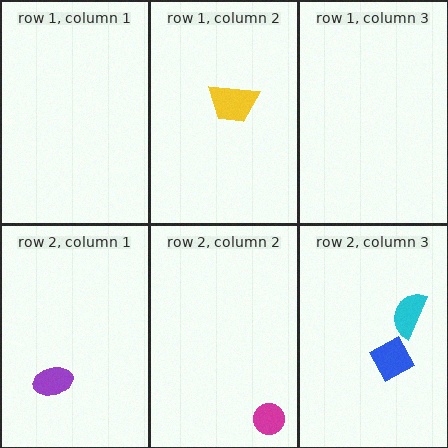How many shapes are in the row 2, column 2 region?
1.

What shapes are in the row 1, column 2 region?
The yellow trapezoid.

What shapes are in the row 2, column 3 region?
The cyan semicircle, the blue diamond.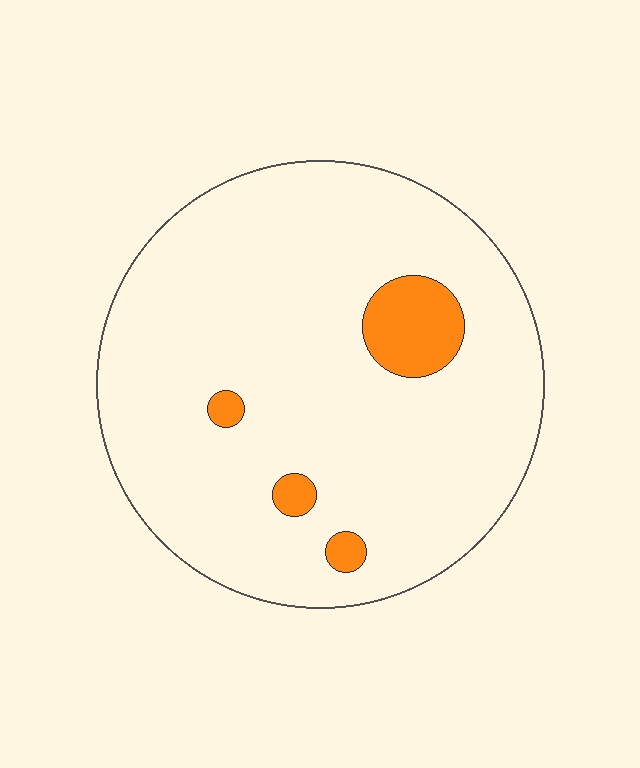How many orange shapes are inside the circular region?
4.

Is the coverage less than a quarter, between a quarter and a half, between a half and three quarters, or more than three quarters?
Less than a quarter.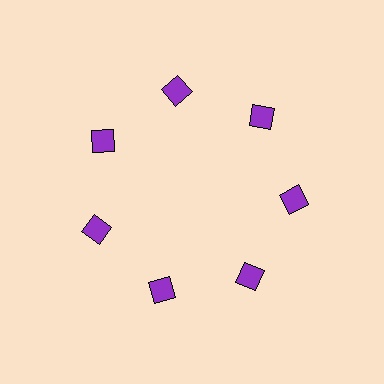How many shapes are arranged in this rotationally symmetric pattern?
There are 7 shapes, arranged in 7 groups of 1.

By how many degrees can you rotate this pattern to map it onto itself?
The pattern maps onto itself every 51 degrees of rotation.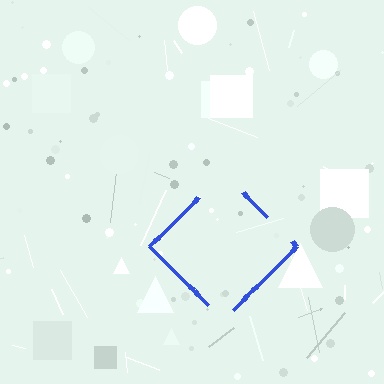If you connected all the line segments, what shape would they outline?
They would outline a diamond.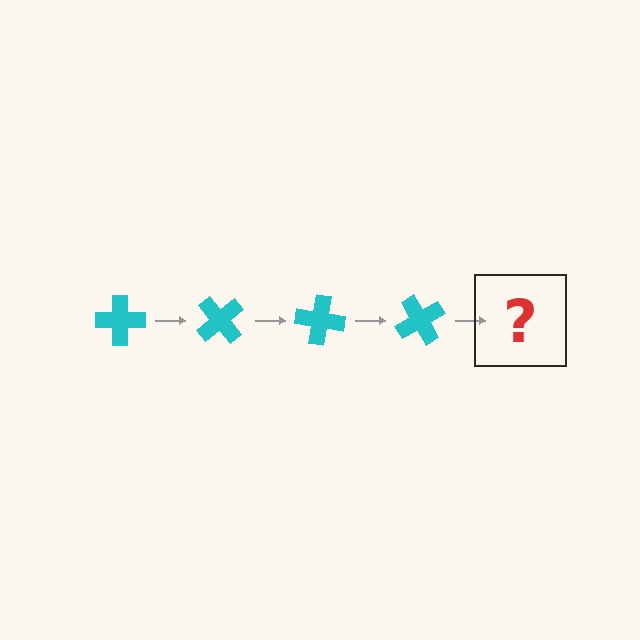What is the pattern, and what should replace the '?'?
The pattern is that the cross rotates 50 degrees each step. The '?' should be a cyan cross rotated 200 degrees.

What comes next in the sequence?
The next element should be a cyan cross rotated 200 degrees.